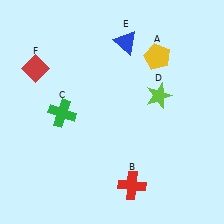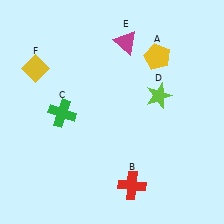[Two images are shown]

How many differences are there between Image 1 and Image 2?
There are 2 differences between the two images.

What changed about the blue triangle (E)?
In Image 1, E is blue. In Image 2, it changed to magenta.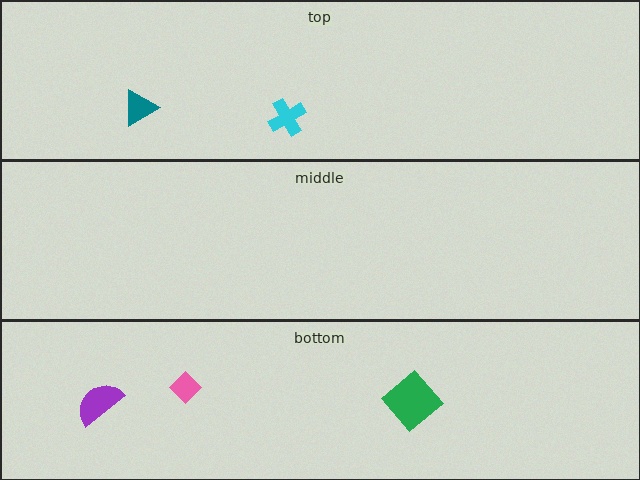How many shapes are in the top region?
2.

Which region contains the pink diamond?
The bottom region.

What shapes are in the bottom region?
The pink diamond, the green diamond, the purple semicircle.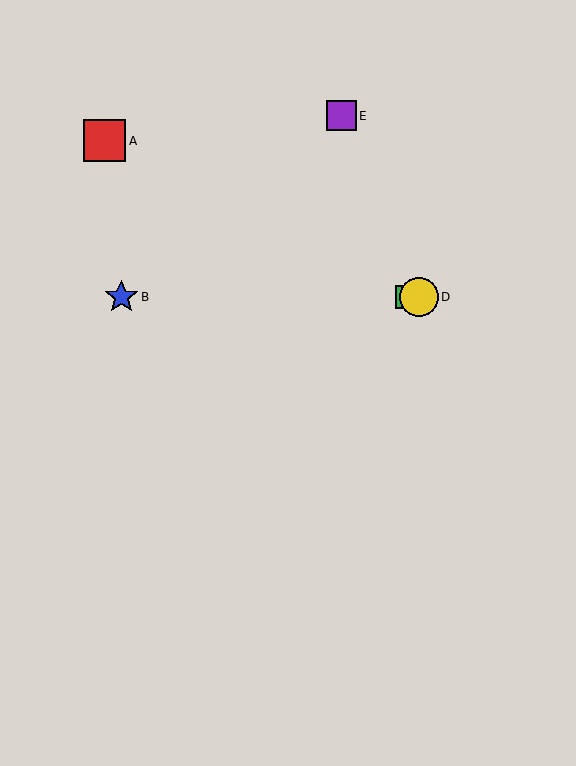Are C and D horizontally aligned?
Yes, both are at y≈297.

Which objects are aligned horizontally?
Objects B, C, D are aligned horizontally.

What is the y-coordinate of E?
Object E is at y≈116.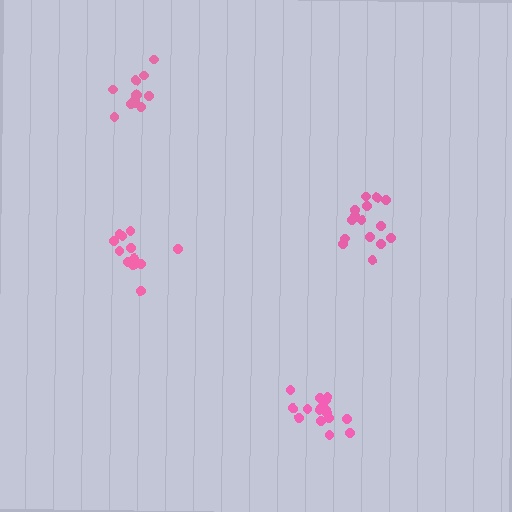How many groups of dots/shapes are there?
There are 4 groups.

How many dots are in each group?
Group 1: 16 dots, Group 2: 15 dots, Group 3: 12 dots, Group 4: 12 dots (55 total).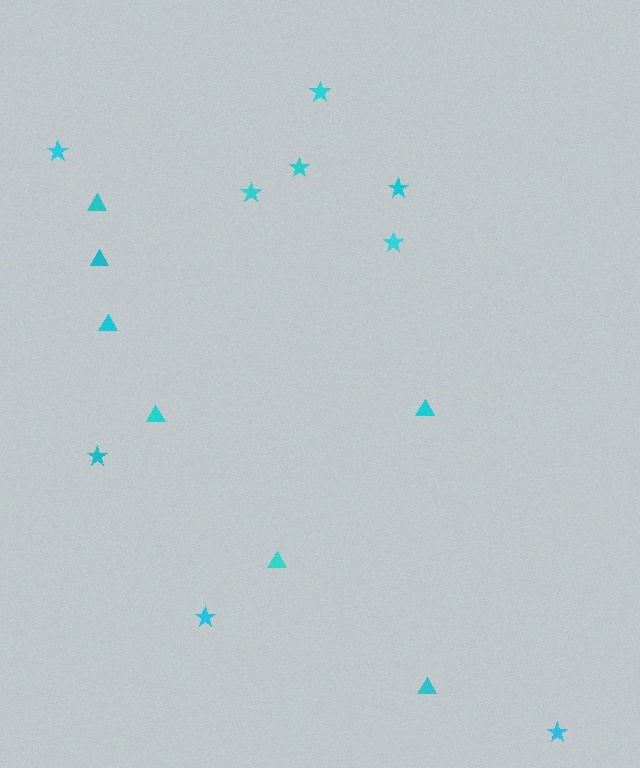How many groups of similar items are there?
There are 2 groups: one group of triangles (7) and one group of stars (9).